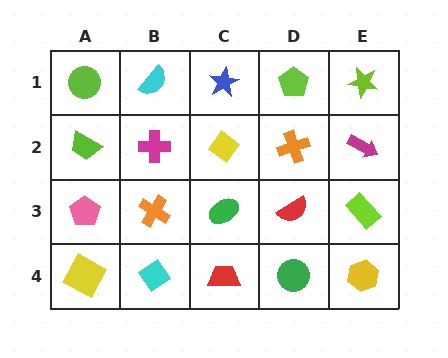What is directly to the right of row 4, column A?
A cyan diamond.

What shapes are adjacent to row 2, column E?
A lime star (row 1, column E), a lime rectangle (row 3, column E), an orange cross (row 2, column D).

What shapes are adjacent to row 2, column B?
A cyan semicircle (row 1, column B), an orange cross (row 3, column B), a lime trapezoid (row 2, column A), a yellow diamond (row 2, column C).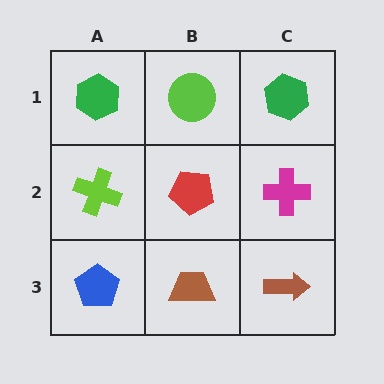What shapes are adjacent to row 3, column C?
A magenta cross (row 2, column C), a brown trapezoid (row 3, column B).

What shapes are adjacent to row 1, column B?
A red pentagon (row 2, column B), a green hexagon (row 1, column A), a green hexagon (row 1, column C).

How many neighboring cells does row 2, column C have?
3.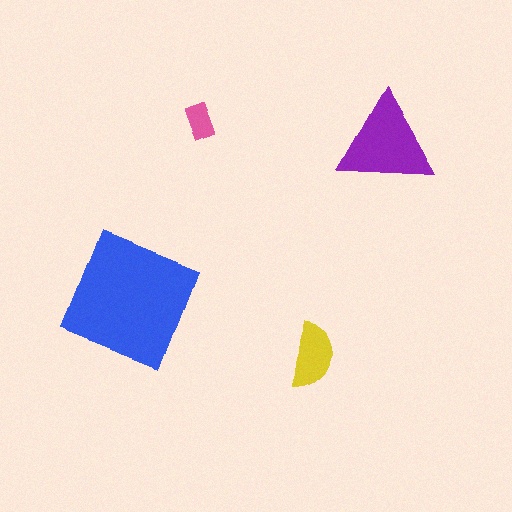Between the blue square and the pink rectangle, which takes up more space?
The blue square.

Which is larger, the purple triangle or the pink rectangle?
The purple triangle.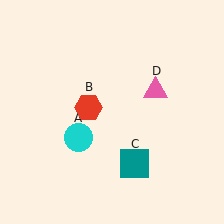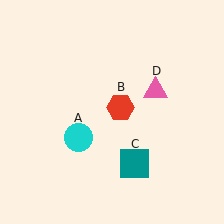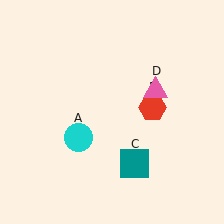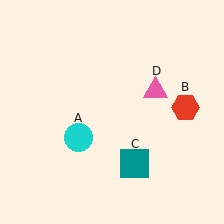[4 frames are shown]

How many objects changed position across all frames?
1 object changed position: red hexagon (object B).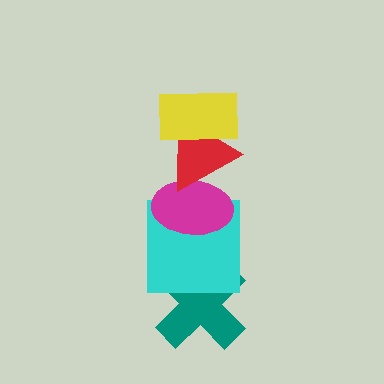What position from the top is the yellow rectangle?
The yellow rectangle is 1st from the top.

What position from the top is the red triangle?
The red triangle is 2nd from the top.